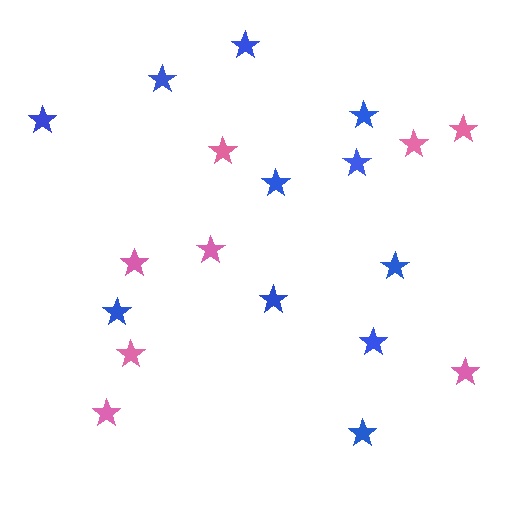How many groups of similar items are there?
There are 2 groups: one group of pink stars (8) and one group of blue stars (11).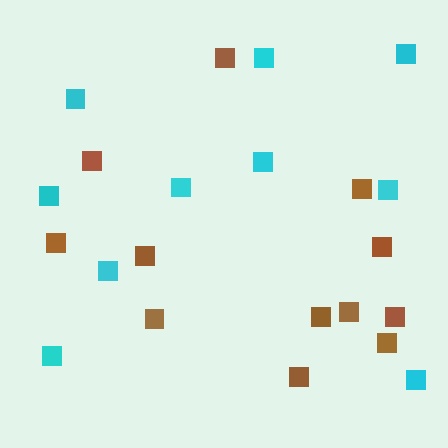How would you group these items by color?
There are 2 groups: one group of brown squares (12) and one group of cyan squares (10).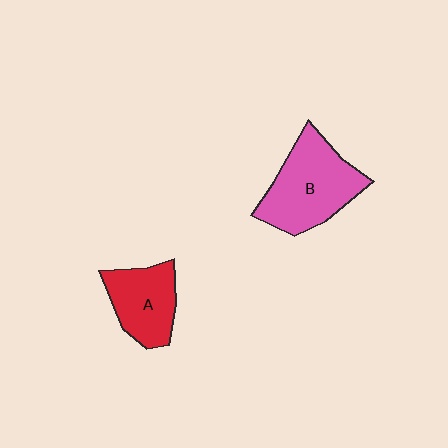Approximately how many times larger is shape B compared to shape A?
Approximately 1.4 times.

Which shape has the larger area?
Shape B (pink).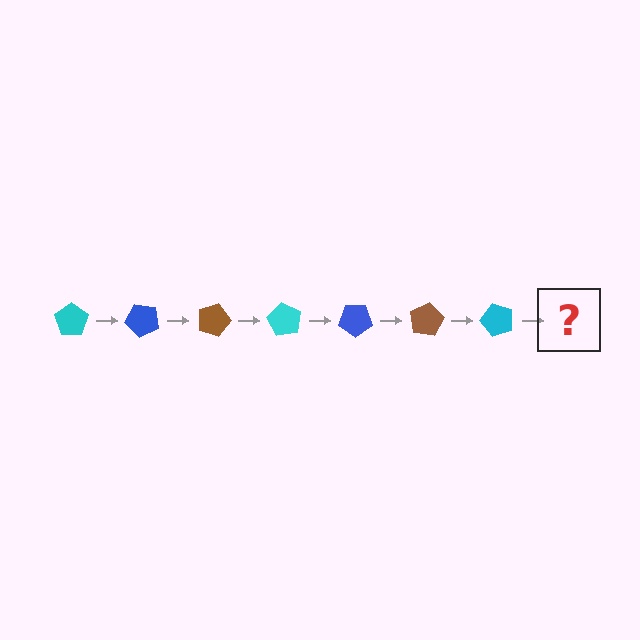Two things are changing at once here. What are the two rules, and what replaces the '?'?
The two rules are that it rotates 45 degrees each step and the color cycles through cyan, blue, and brown. The '?' should be a blue pentagon, rotated 315 degrees from the start.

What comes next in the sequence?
The next element should be a blue pentagon, rotated 315 degrees from the start.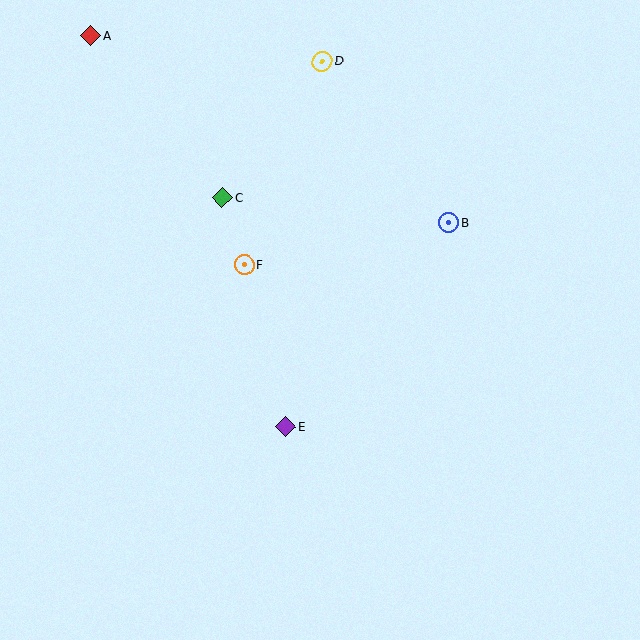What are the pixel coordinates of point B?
Point B is at (449, 223).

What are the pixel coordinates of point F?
Point F is at (244, 264).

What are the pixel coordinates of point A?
Point A is at (91, 36).